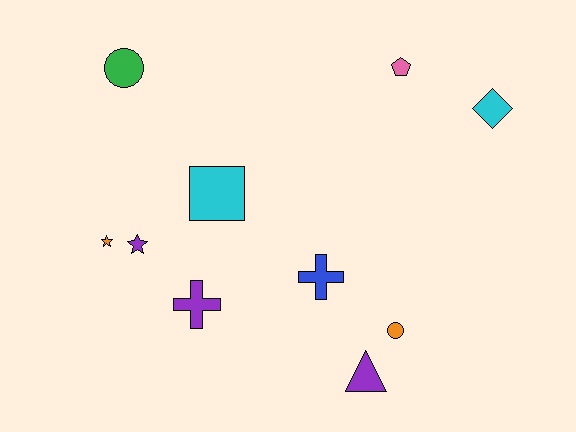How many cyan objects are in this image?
There are 2 cyan objects.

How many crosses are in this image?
There are 2 crosses.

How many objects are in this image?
There are 10 objects.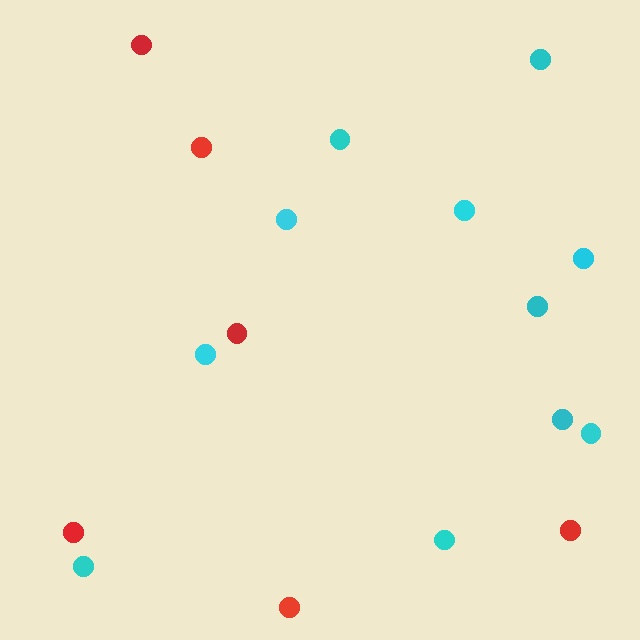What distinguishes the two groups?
There are 2 groups: one group of red circles (6) and one group of cyan circles (11).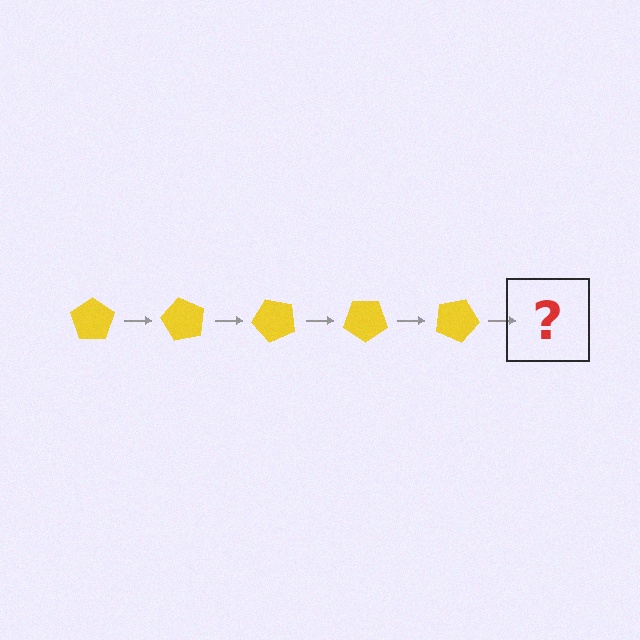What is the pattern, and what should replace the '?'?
The pattern is that the pentagon rotates 60 degrees each step. The '?' should be a yellow pentagon rotated 300 degrees.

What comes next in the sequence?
The next element should be a yellow pentagon rotated 300 degrees.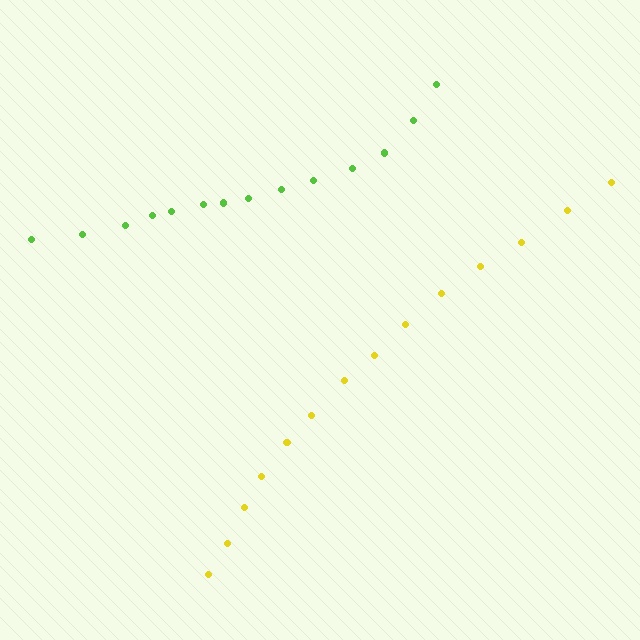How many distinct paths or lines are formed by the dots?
There are 2 distinct paths.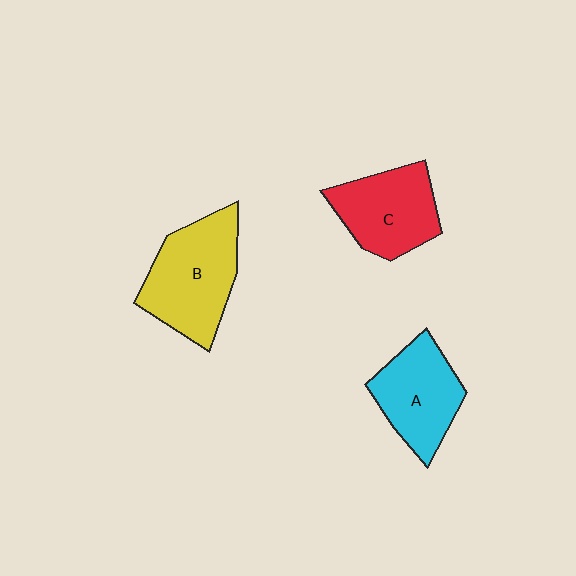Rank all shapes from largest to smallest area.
From largest to smallest: B (yellow), C (red), A (cyan).